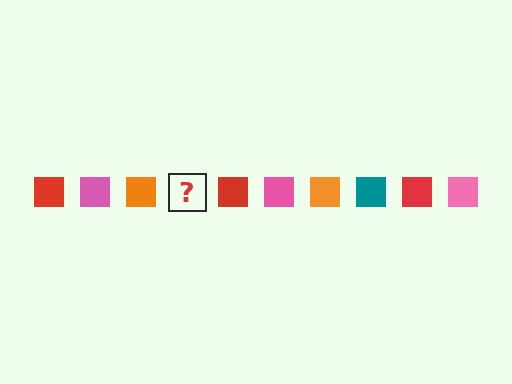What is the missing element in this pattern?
The missing element is a teal square.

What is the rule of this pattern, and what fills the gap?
The rule is that the pattern cycles through red, pink, orange, teal squares. The gap should be filled with a teal square.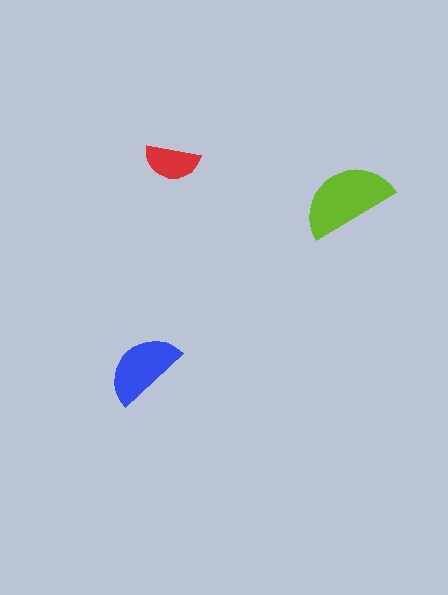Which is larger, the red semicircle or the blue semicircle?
The blue one.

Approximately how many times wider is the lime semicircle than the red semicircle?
About 1.5 times wider.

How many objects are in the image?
There are 3 objects in the image.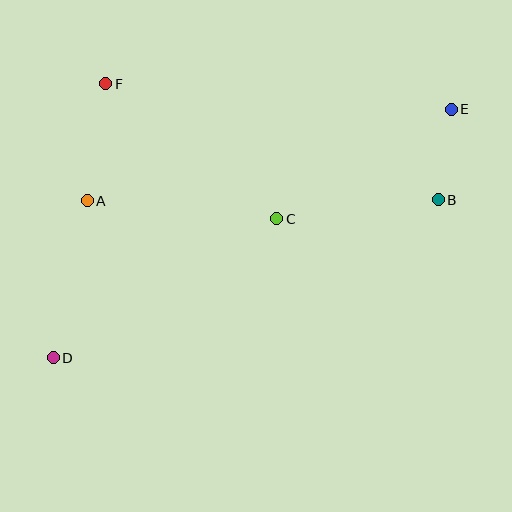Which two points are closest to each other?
Points B and E are closest to each other.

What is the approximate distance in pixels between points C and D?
The distance between C and D is approximately 263 pixels.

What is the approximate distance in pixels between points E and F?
The distance between E and F is approximately 346 pixels.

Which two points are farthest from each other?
Points D and E are farthest from each other.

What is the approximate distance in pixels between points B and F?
The distance between B and F is approximately 352 pixels.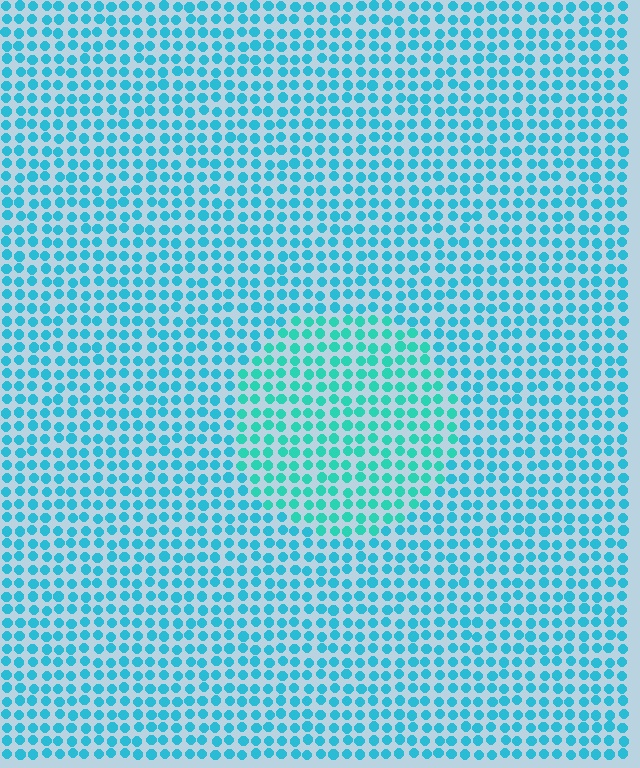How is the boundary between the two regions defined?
The boundary is defined purely by a slight shift in hue (about 20 degrees). Spacing, size, and orientation are identical on both sides.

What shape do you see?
I see a circle.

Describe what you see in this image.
The image is filled with small cyan elements in a uniform arrangement. A circle-shaped region is visible where the elements are tinted to a slightly different hue, forming a subtle color boundary.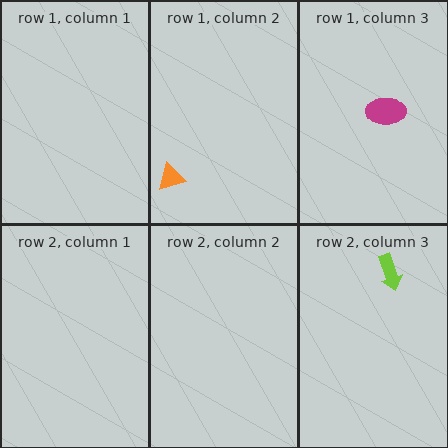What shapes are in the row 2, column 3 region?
The lime arrow.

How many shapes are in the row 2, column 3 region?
1.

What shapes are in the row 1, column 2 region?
The orange triangle.